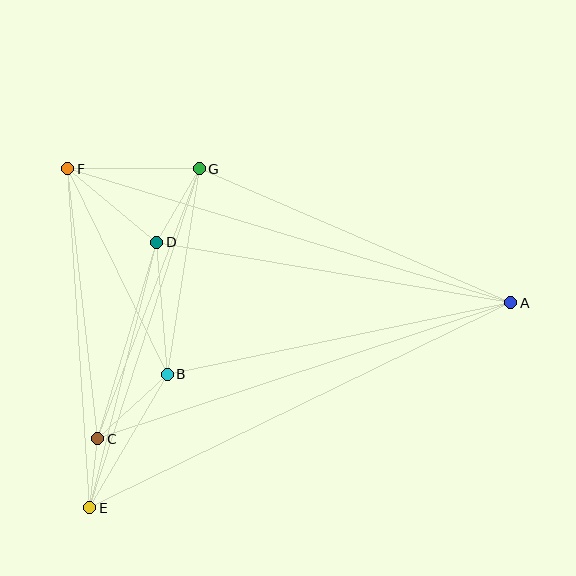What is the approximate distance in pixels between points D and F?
The distance between D and F is approximately 115 pixels.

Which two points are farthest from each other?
Points A and E are farthest from each other.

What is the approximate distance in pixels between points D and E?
The distance between D and E is approximately 274 pixels.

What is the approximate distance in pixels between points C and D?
The distance between C and D is approximately 205 pixels.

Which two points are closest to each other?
Points C and E are closest to each other.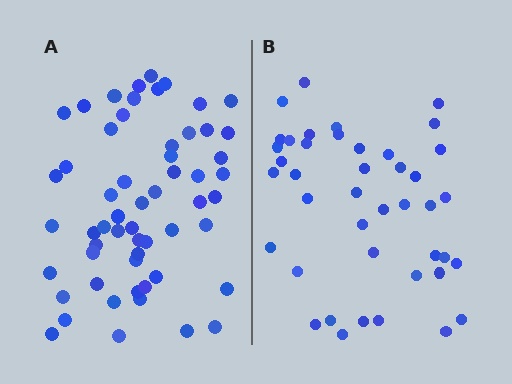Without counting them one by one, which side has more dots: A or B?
Region A (the left region) has more dots.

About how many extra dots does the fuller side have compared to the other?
Region A has approximately 15 more dots than region B.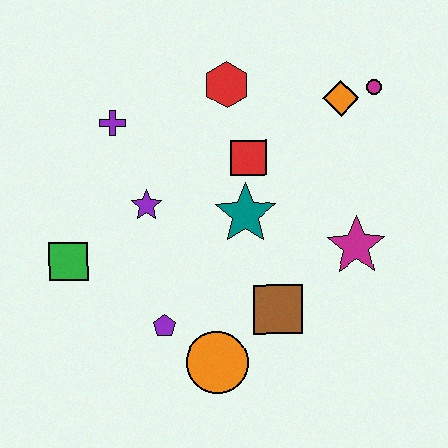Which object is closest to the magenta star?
The brown square is closest to the magenta star.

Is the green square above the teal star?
No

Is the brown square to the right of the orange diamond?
No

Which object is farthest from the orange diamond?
The green square is farthest from the orange diamond.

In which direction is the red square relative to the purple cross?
The red square is to the right of the purple cross.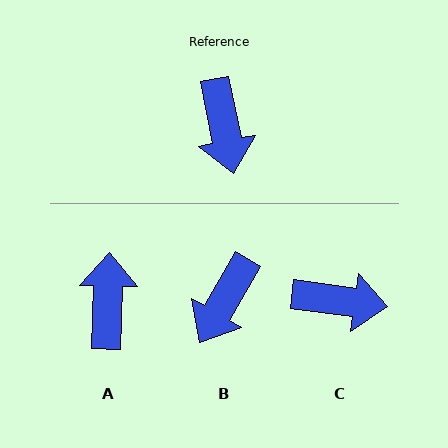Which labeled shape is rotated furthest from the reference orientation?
A, about 167 degrees away.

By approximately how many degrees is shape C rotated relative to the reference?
Approximately 71 degrees counter-clockwise.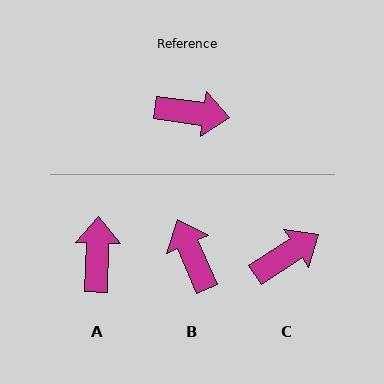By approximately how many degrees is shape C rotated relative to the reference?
Approximately 40 degrees counter-clockwise.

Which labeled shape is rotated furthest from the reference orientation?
B, about 121 degrees away.